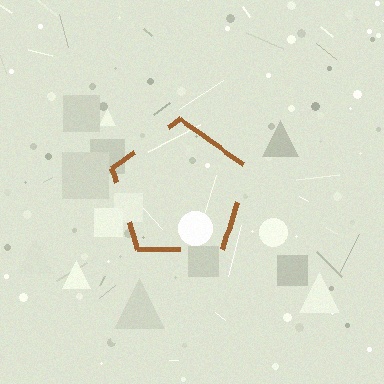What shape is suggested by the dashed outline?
The dashed outline suggests a pentagon.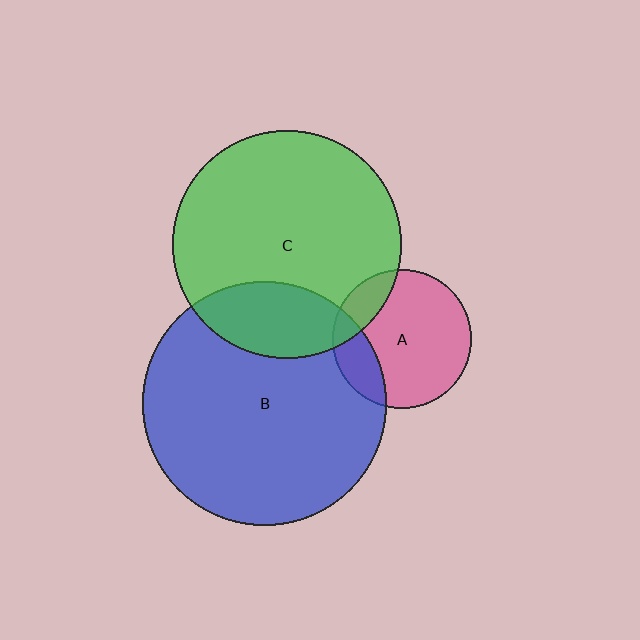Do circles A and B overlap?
Yes.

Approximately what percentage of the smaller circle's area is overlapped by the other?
Approximately 20%.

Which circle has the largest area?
Circle B (blue).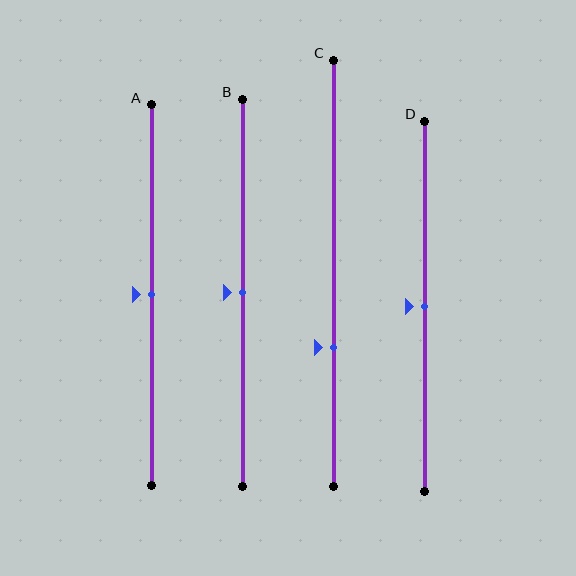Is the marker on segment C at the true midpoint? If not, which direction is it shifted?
No, the marker on segment C is shifted downward by about 17% of the segment length.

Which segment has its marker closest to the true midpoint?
Segment A has its marker closest to the true midpoint.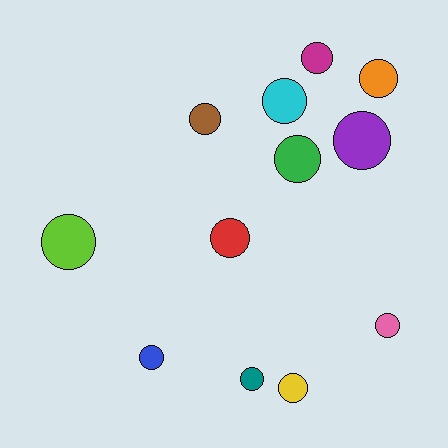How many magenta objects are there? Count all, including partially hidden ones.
There is 1 magenta object.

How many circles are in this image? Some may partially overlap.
There are 12 circles.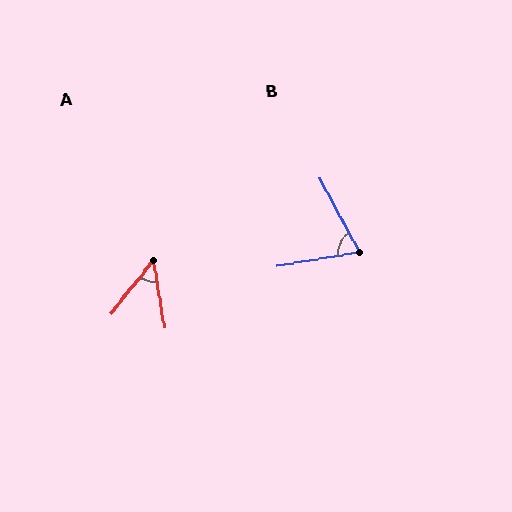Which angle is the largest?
B, at approximately 71 degrees.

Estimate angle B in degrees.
Approximately 71 degrees.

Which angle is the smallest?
A, at approximately 48 degrees.